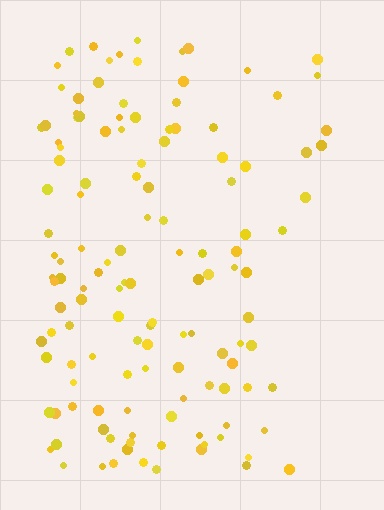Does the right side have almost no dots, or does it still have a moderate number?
Still a moderate number, just noticeably fewer than the left.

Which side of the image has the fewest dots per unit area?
The right.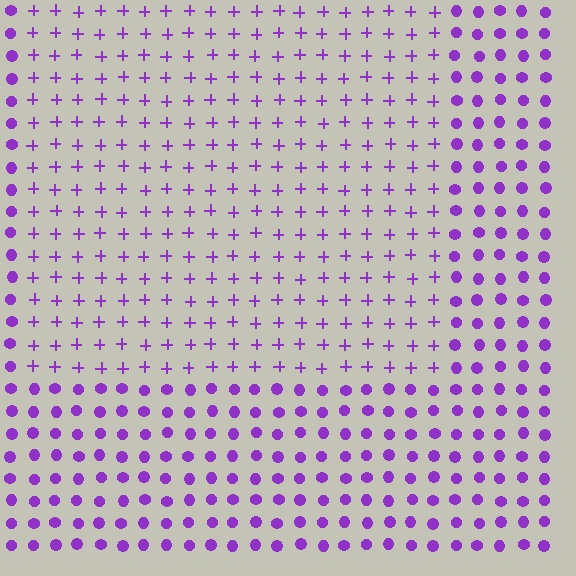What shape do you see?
I see a rectangle.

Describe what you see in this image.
The image is filled with small purple elements arranged in a uniform grid. A rectangle-shaped region contains plus signs, while the surrounding area contains circles. The boundary is defined purely by the change in element shape.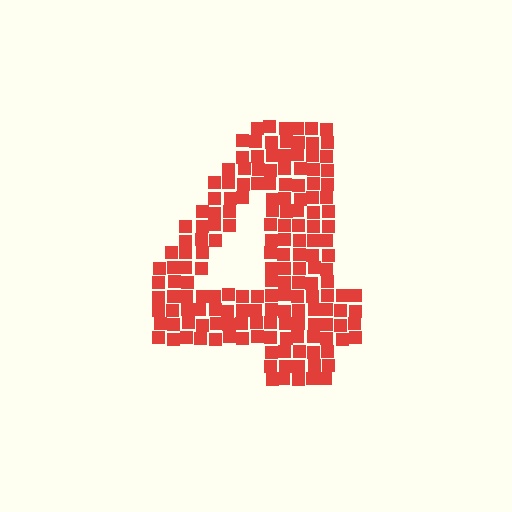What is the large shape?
The large shape is the digit 4.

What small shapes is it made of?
It is made of small squares.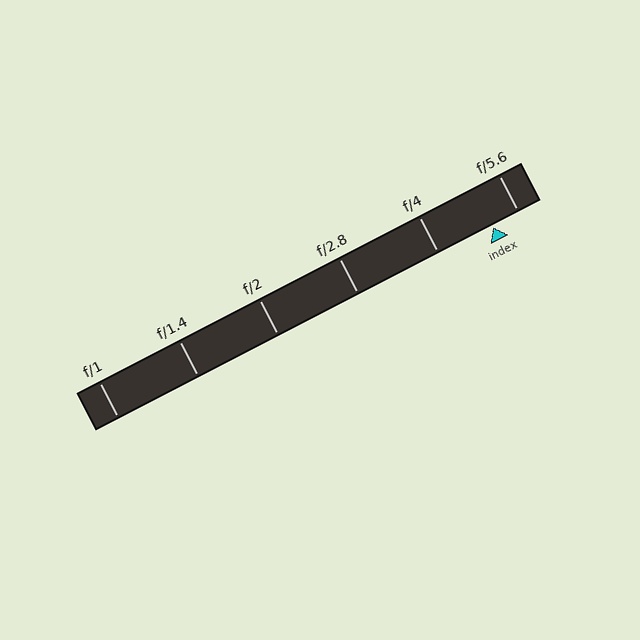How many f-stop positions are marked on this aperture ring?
There are 6 f-stop positions marked.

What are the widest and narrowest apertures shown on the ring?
The widest aperture shown is f/1 and the narrowest is f/5.6.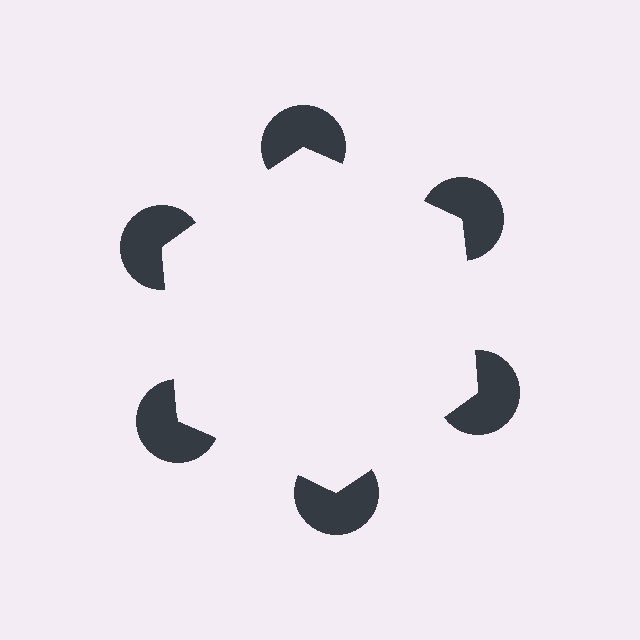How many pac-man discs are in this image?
There are 6 — one at each vertex of the illusory hexagon.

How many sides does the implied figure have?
6 sides.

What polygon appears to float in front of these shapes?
An illusory hexagon — its edges are inferred from the aligned wedge cuts in the pac-man discs, not physically drawn.